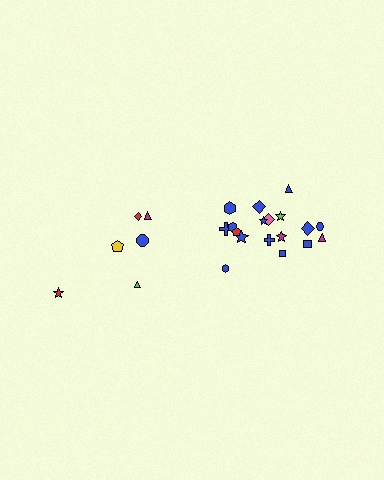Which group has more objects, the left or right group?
The right group.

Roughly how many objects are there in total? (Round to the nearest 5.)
Roughly 25 objects in total.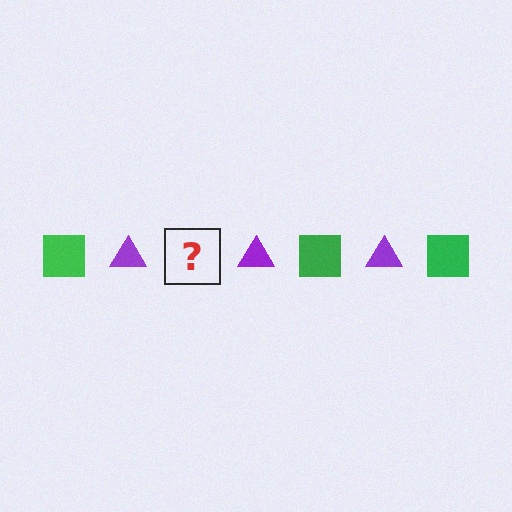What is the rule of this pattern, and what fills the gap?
The rule is that the pattern alternates between green square and purple triangle. The gap should be filled with a green square.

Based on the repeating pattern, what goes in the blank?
The blank should be a green square.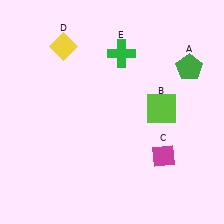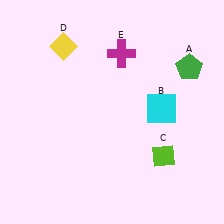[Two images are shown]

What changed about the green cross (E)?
In Image 1, E is green. In Image 2, it changed to magenta.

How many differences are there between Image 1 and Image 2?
There are 3 differences between the two images.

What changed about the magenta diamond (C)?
In Image 1, C is magenta. In Image 2, it changed to lime.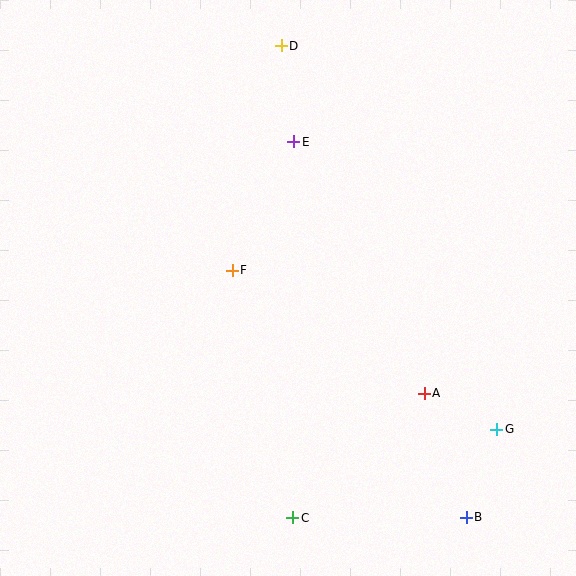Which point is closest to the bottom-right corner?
Point B is closest to the bottom-right corner.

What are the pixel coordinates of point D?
Point D is at (281, 46).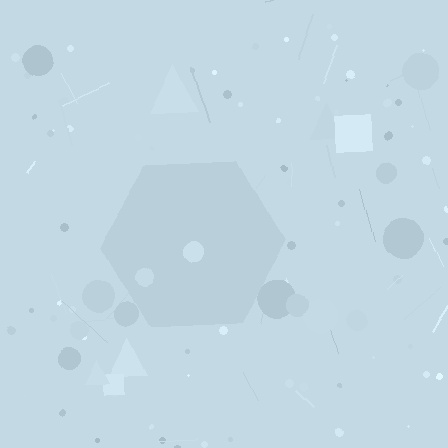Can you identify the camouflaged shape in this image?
The camouflaged shape is a hexagon.